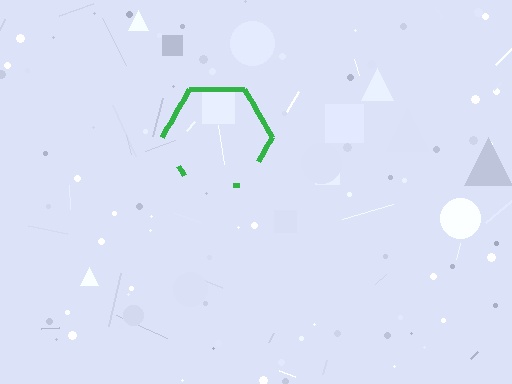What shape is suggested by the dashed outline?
The dashed outline suggests a hexagon.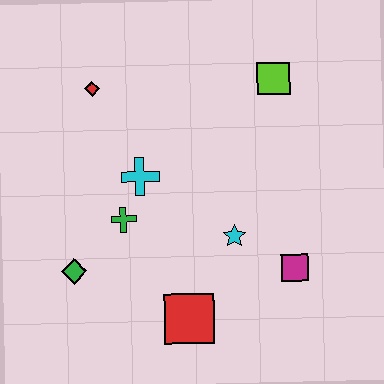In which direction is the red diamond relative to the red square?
The red diamond is above the red square.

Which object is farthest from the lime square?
The green diamond is farthest from the lime square.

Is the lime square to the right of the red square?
Yes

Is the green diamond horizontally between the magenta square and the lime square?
No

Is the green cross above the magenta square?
Yes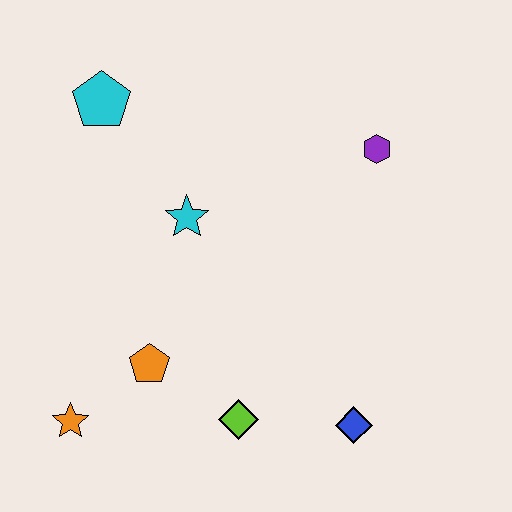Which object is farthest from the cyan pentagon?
The blue diamond is farthest from the cyan pentagon.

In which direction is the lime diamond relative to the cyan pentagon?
The lime diamond is below the cyan pentagon.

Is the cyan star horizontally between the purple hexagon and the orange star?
Yes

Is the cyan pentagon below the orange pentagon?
No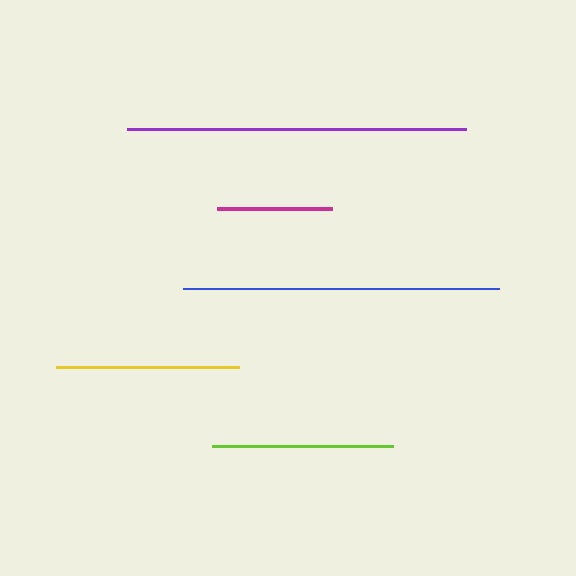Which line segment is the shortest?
The magenta line is the shortest at approximately 114 pixels.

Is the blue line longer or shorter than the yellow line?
The blue line is longer than the yellow line.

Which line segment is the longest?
The purple line is the longest at approximately 338 pixels.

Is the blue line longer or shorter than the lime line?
The blue line is longer than the lime line.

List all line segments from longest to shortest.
From longest to shortest: purple, blue, yellow, lime, magenta.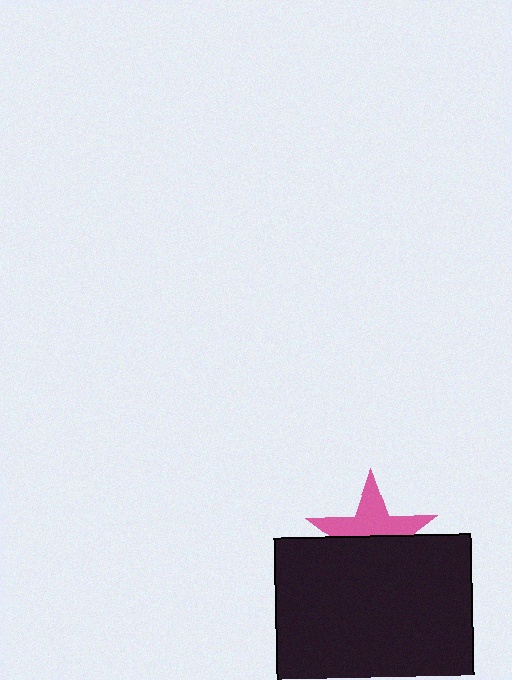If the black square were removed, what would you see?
You would see the complete pink star.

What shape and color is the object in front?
The object in front is a black square.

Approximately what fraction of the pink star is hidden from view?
Roughly 51% of the pink star is hidden behind the black square.